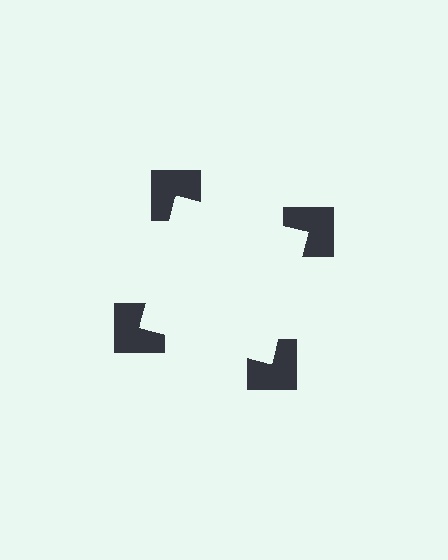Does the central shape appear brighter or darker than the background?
It typically appears slightly brighter than the background, even though no actual brightness change is drawn.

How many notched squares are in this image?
There are 4 — one at each vertex of the illusory square.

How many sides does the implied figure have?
4 sides.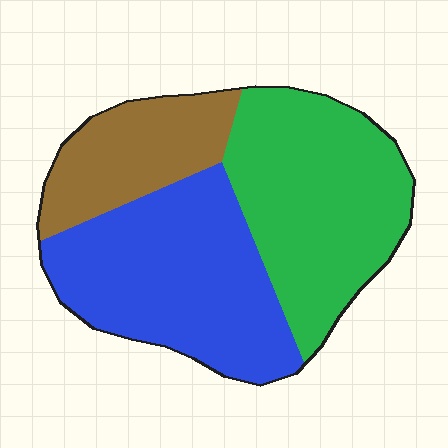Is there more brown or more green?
Green.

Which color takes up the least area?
Brown, at roughly 20%.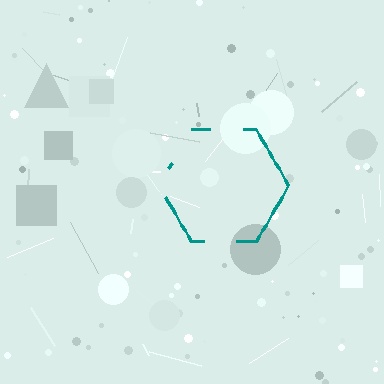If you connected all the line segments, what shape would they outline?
They would outline a hexagon.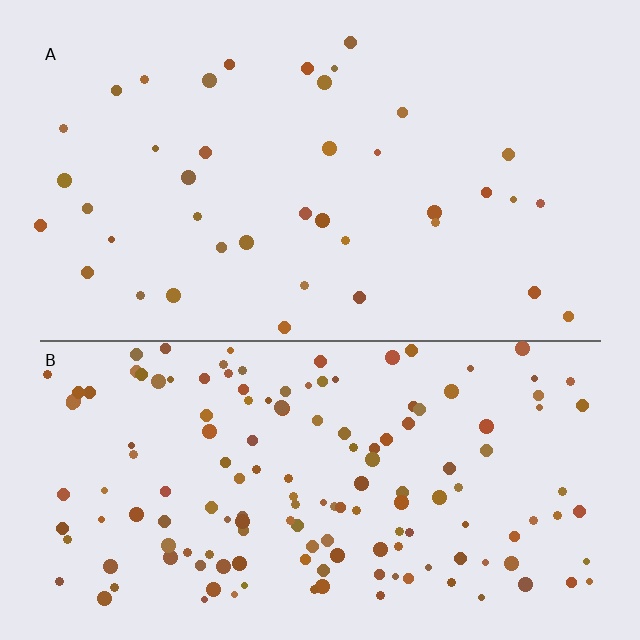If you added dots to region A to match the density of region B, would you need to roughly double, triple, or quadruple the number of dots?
Approximately quadruple.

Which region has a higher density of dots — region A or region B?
B (the bottom).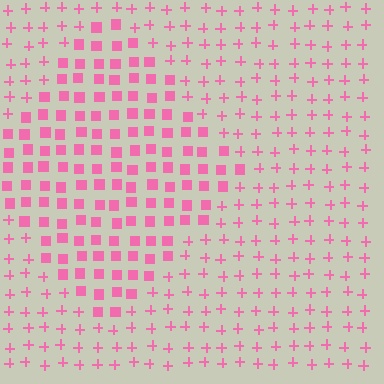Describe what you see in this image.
The image is filled with small pink elements arranged in a uniform grid. A diamond-shaped region contains squares, while the surrounding area contains plus signs. The boundary is defined purely by the change in element shape.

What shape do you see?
I see a diamond.